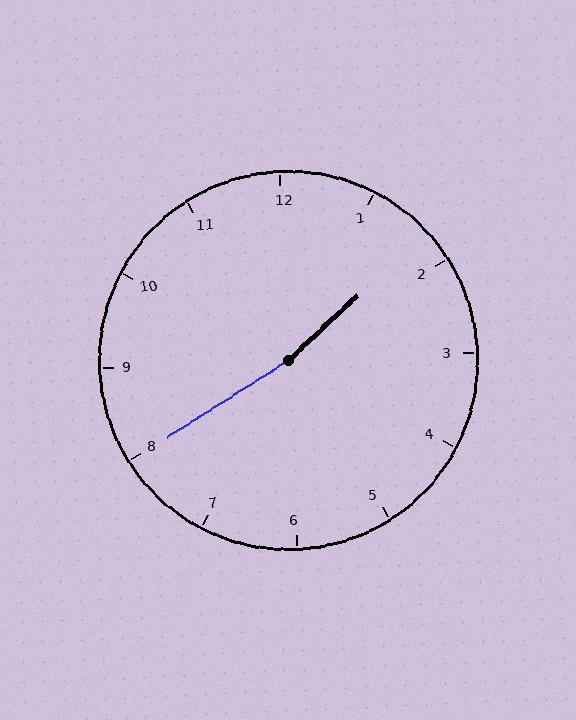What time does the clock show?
1:40.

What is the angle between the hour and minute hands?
Approximately 170 degrees.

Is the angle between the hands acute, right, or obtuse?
It is obtuse.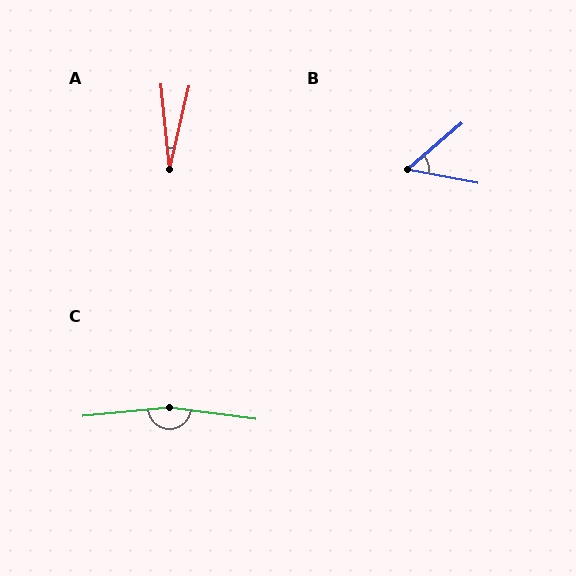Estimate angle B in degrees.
Approximately 52 degrees.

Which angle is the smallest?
A, at approximately 19 degrees.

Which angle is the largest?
C, at approximately 167 degrees.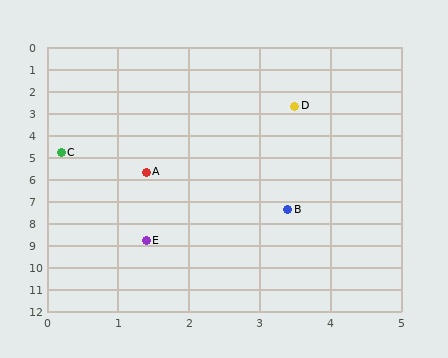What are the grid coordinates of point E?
Point E is at approximately (1.4, 8.8).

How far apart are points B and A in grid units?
Points B and A are about 2.6 grid units apart.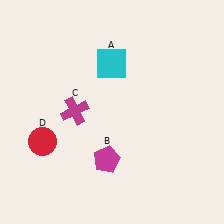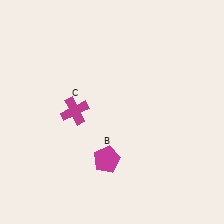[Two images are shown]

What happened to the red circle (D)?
The red circle (D) was removed in Image 2. It was in the bottom-left area of Image 1.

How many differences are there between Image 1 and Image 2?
There are 2 differences between the two images.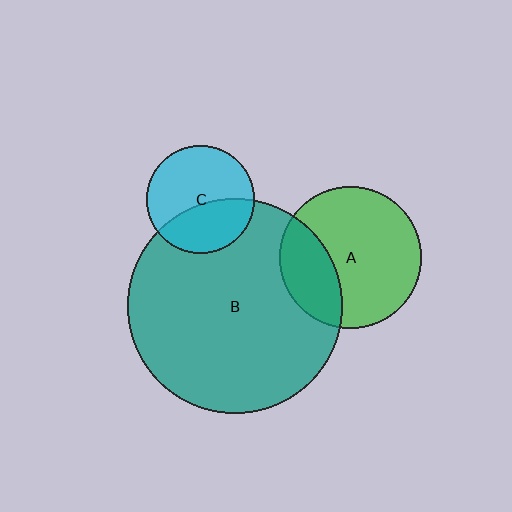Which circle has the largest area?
Circle B (teal).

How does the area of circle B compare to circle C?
Approximately 4.0 times.